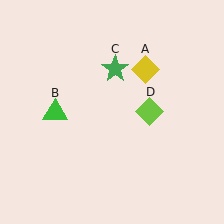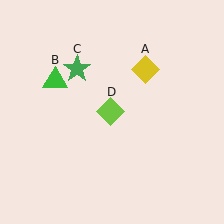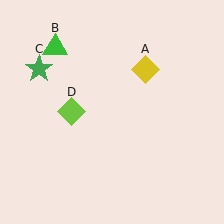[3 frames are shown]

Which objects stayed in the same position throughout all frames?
Yellow diamond (object A) remained stationary.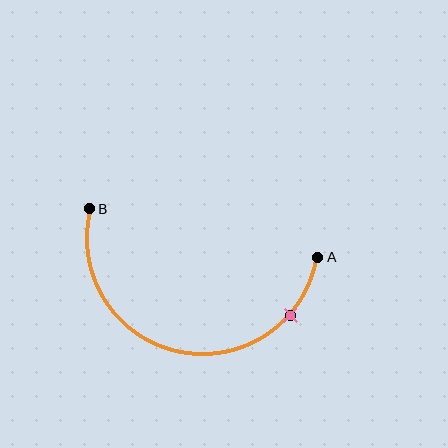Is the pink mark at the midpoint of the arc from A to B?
No. The pink mark lies on the arc but is closer to endpoint A. The arc midpoint would be at the point on the curve equidistant along the arc from both A and B.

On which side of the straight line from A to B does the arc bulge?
The arc bulges below the straight line connecting A and B.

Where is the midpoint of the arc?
The arc midpoint is the point on the curve farthest from the straight line joining A and B. It sits below that line.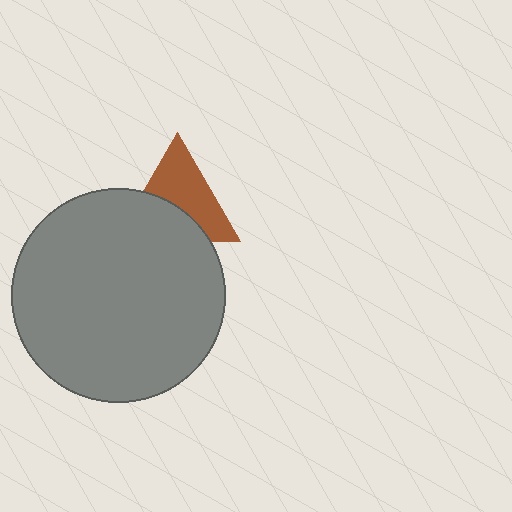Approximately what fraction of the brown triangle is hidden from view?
Roughly 43% of the brown triangle is hidden behind the gray circle.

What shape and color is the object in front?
The object in front is a gray circle.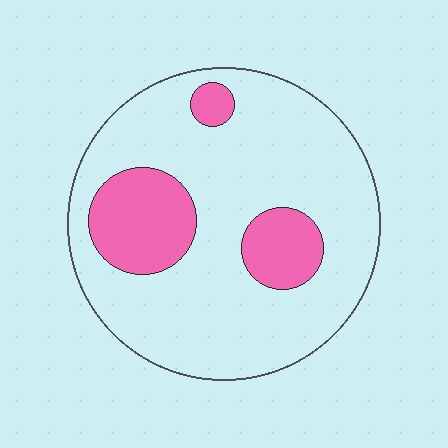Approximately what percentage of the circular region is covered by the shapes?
Approximately 20%.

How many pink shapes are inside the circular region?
3.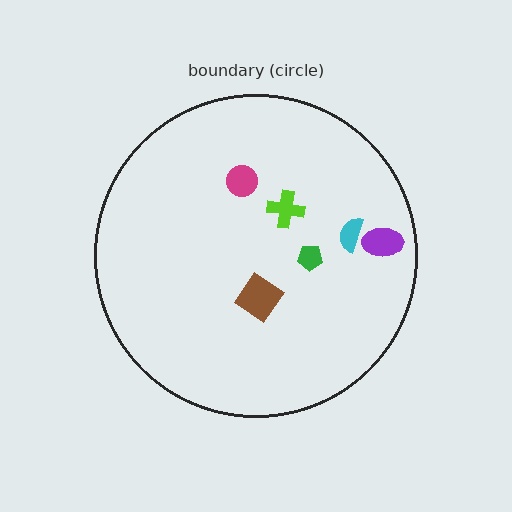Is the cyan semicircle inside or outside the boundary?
Inside.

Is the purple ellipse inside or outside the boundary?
Inside.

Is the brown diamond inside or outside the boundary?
Inside.